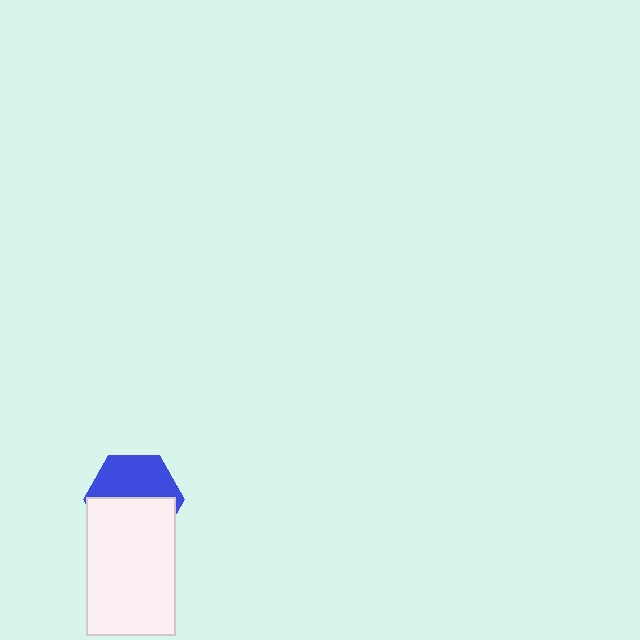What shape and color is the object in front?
The object in front is a white rectangle.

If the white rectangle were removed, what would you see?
You would see the complete blue hexagon.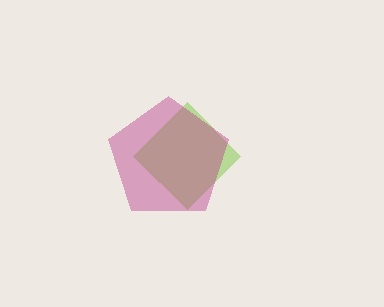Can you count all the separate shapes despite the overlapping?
Yes, there are 2 separate shapes.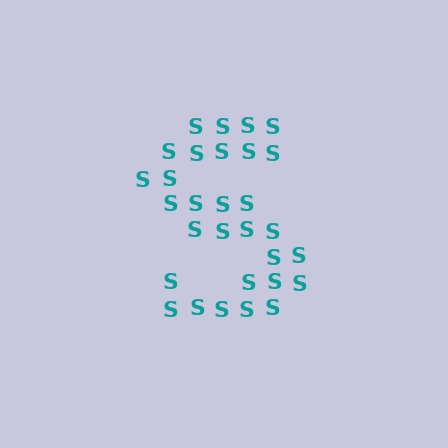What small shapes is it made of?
It is made of small letter S's.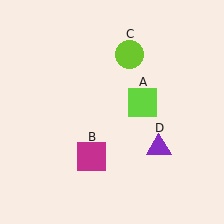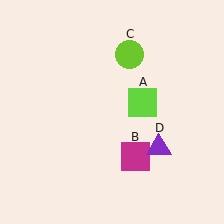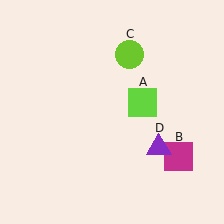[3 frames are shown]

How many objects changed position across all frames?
1 object changed position: magenta square (object B).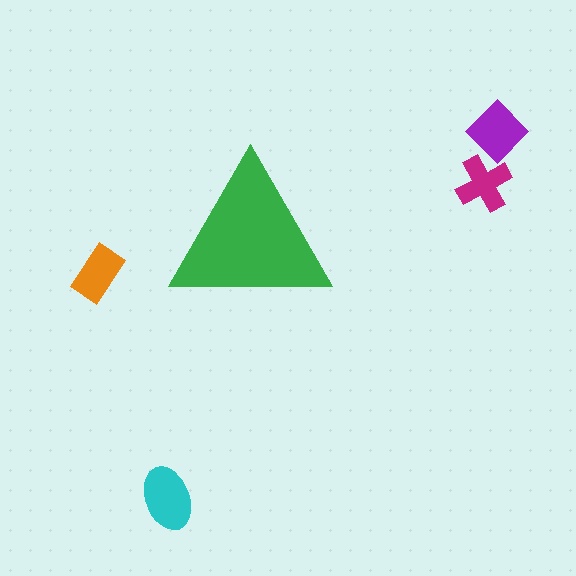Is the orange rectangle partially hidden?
No, the orange rectangle is fully visible.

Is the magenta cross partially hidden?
No, the magenta cross is fully visible.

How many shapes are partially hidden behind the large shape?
0 shapes are partially hidden.